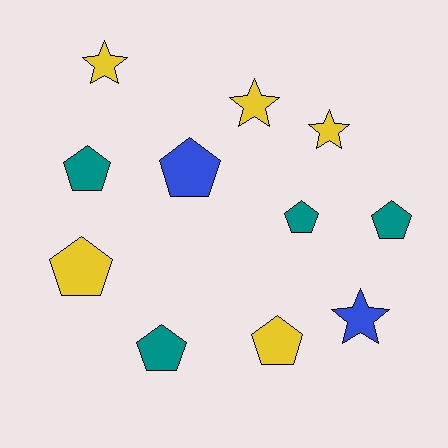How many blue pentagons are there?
There is 1 blue pentagon.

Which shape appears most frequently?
Pentagon, with 7 objects.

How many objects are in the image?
There are 11 objects.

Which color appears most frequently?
Yellow, with 5 objects.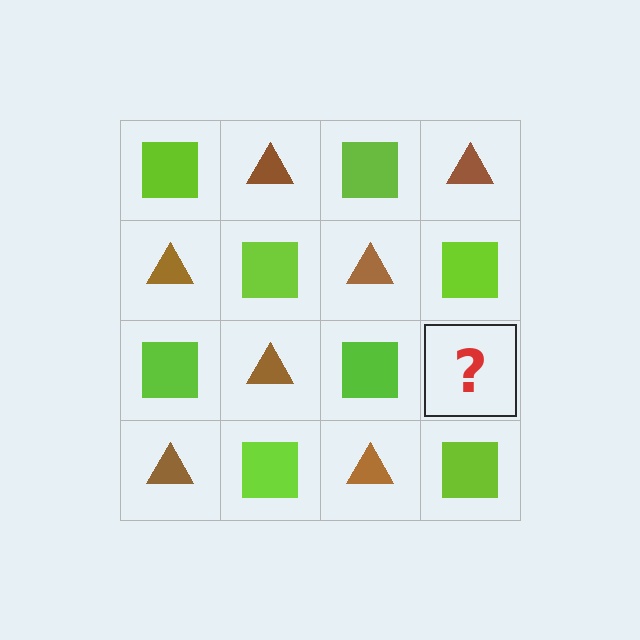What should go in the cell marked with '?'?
The missing cell should contain a brown triangle.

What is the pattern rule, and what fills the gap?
The rule is that it alternates lime square and brown triangle in a checkerboard pattern. The gap should be filled with a brown triangle.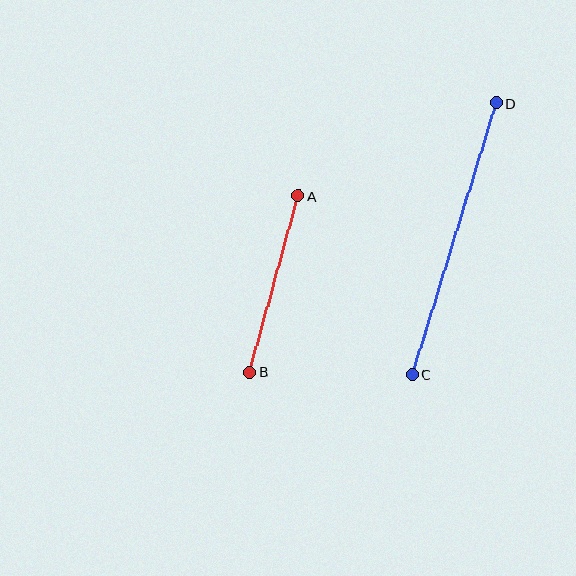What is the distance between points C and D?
The distance is approximately 284 pixels.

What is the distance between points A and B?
The distance is approximately 183 pixels.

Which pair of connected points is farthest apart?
Points C and D are farthest apart.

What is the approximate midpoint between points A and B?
The midpoint is at approximately (274, 284) pixels.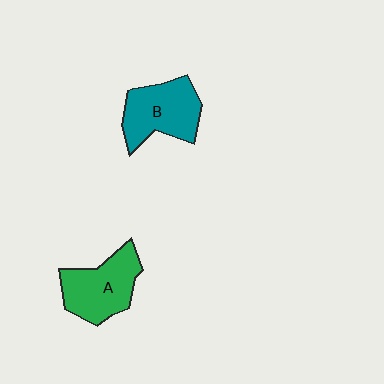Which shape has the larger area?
Shape B (teal).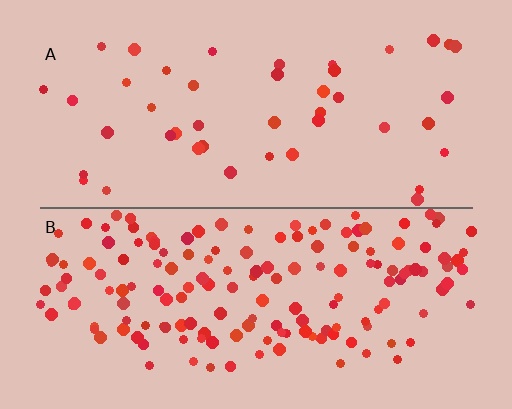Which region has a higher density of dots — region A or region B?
B (the bottom).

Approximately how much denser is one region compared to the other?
Approximately 3.7× — region B over region A.